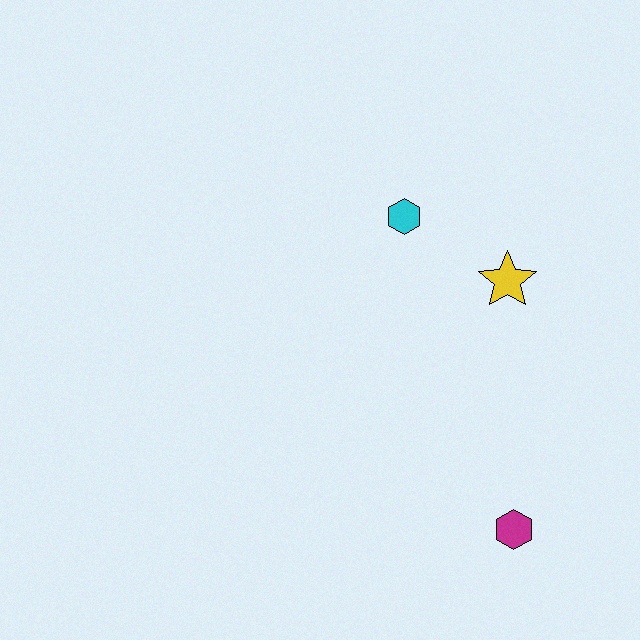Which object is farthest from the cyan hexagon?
The magenta hexagon is farthest from the cyan hexagon.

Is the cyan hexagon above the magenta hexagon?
Yes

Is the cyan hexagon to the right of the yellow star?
No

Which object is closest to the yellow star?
The cyan hexagon is closest to the yellow star.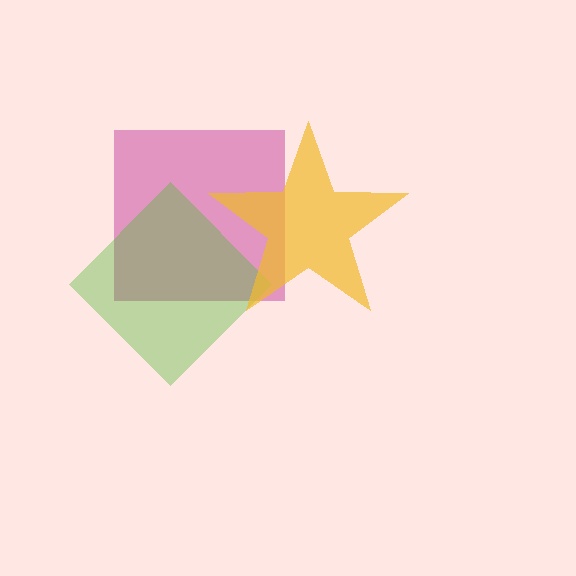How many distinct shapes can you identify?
There are 3 distinct shapes: a magenta square, a lime diamond, a yellow star.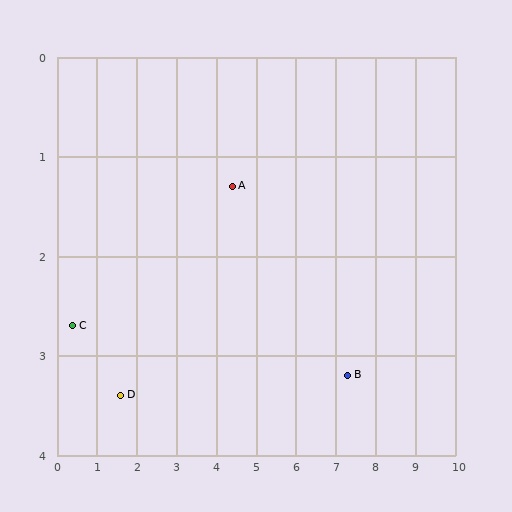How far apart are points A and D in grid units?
Points A and D are about 3.5 grid units apart.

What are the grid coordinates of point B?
Point B is at approximately (7.3, 3.2).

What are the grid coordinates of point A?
Point A is at approximately (4.4, 1.3).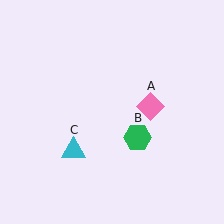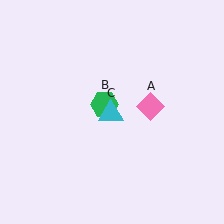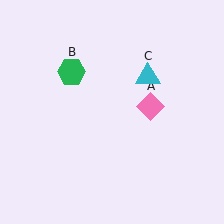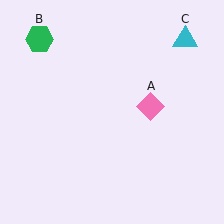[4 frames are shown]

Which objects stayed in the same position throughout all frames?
Pink diamond (object A) remained stationary.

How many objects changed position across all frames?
2 objects changed position: green hexagon (object B), cyan triangle (object C).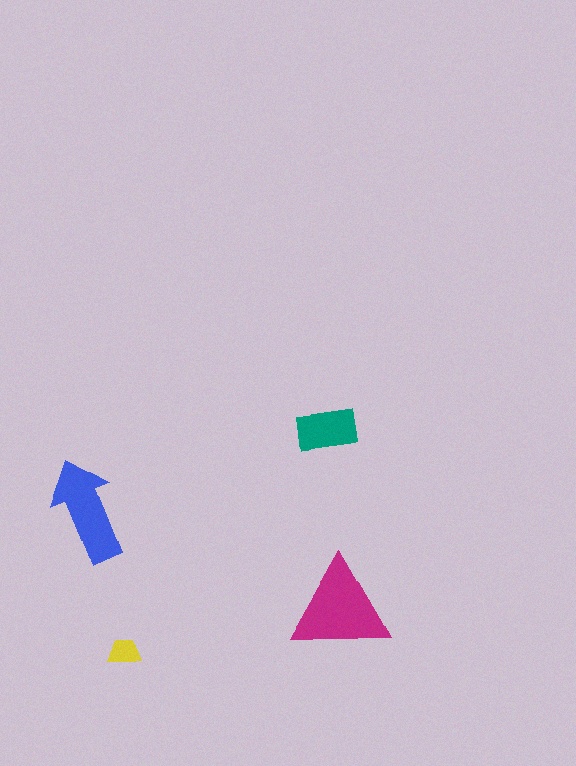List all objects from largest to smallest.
The magenta triangle, the blue arrow, the teal rectangle, the yellow trapezoid.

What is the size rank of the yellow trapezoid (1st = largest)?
4th.